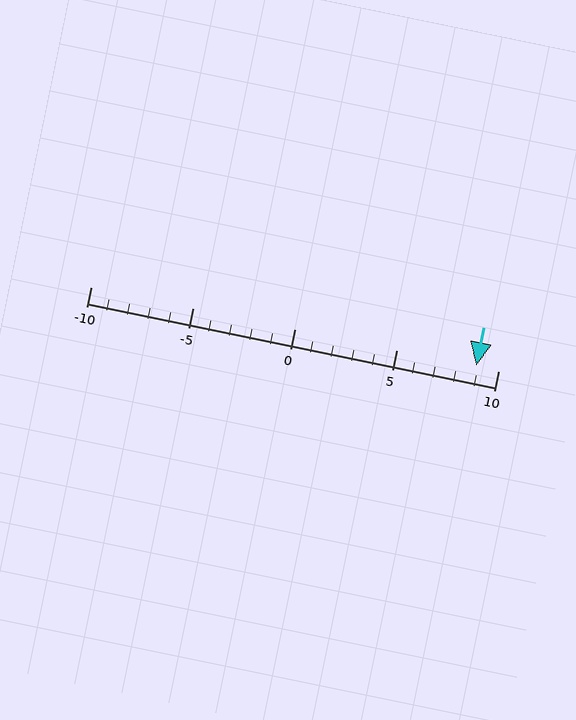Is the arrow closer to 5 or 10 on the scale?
The arrow is closer to 10.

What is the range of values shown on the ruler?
The ruler shows values from -10 to 10.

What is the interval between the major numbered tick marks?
The major tick marks are spaced 5 units apart.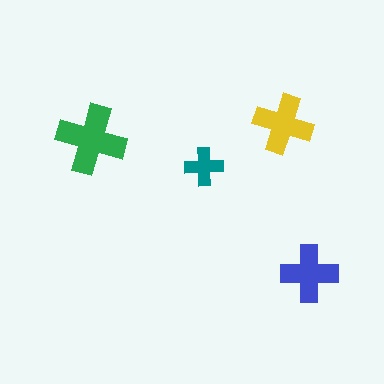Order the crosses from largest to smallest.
the green one, the yellow one, the blue one, the teal one.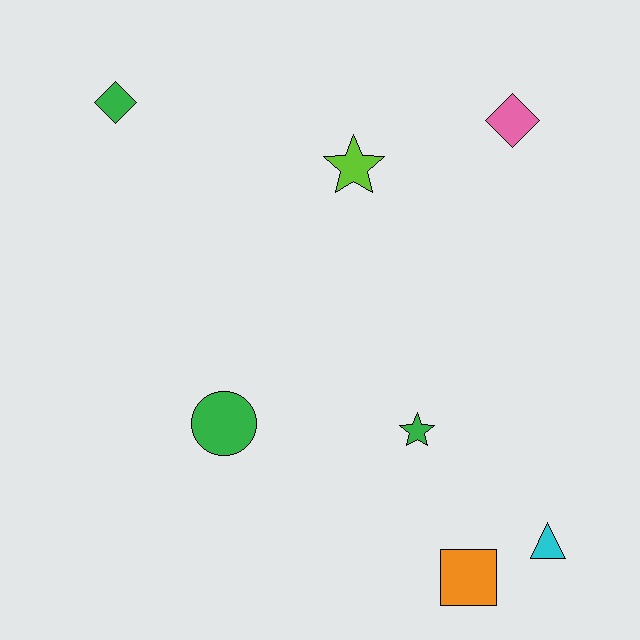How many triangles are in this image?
There is 1 triangle.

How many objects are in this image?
There are 7 objects.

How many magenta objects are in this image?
There are no magenta objects.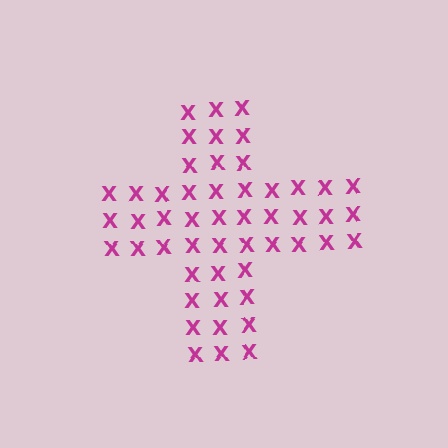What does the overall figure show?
The overall figure shows a cross.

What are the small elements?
The small elements are letter X's.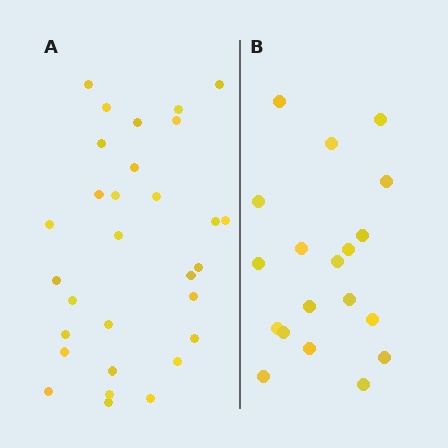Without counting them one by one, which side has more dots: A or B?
Region A (the left region) has more dots.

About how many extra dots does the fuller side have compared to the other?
Region A has roughly 12 or so more dots than region B.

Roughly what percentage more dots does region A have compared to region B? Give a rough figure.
About 60% more.